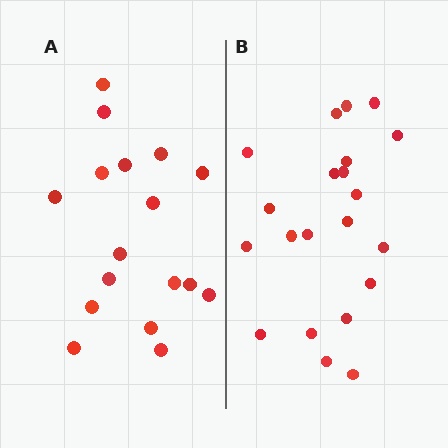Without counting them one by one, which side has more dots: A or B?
Region B (the right region) has more dots.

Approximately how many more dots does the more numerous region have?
Region B has about 4 more dots than region A.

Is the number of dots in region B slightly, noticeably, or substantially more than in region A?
Region B has only slightly more — the two regions are fairly close. The ratio is roughly 1.2 to 1.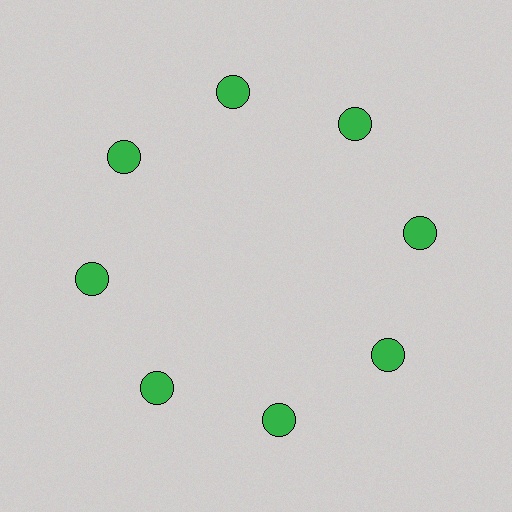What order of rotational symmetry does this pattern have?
This pattern has 8-fold rotational symmetry.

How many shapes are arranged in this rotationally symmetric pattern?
There are 8 shapes, arranged in 8 groups of 1.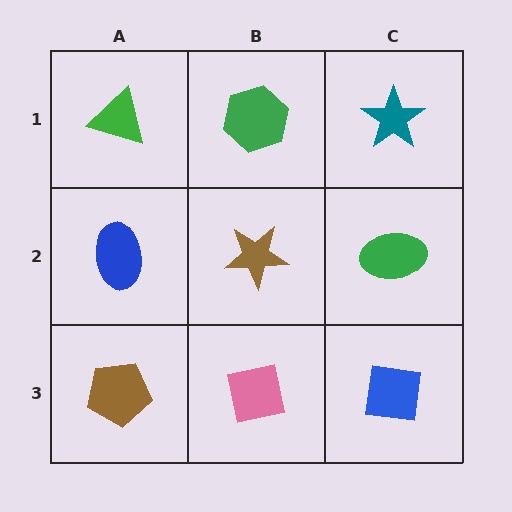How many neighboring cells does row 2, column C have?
3.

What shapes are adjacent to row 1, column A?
A blue ellipse (row 2, column A), a green hexagon (row 1, column B).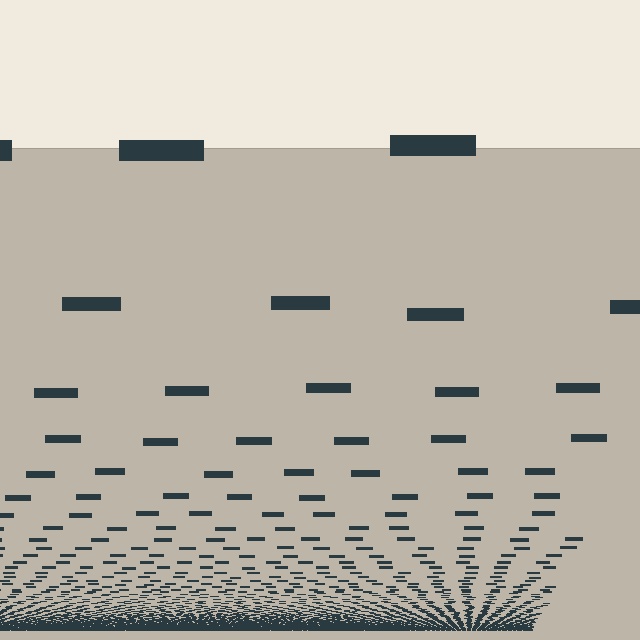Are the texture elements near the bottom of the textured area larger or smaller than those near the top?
Smaller. The gradient is inverted — elements near the bottom are smaller and denser.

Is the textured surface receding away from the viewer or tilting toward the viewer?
The surface appears to tilt toward the viewer. Texture elements get larger and sparser toward the top.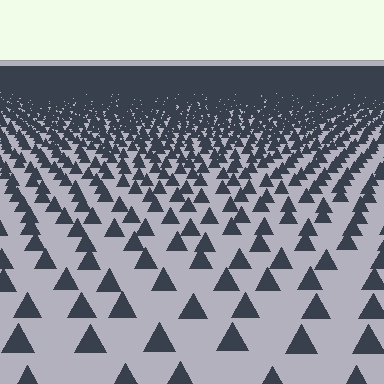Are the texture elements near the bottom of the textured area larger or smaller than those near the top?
Larger. Near the bottom, elements are closer to the viewer and appear at a bigger on-screen size.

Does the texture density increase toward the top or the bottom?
Density increases toward the top.